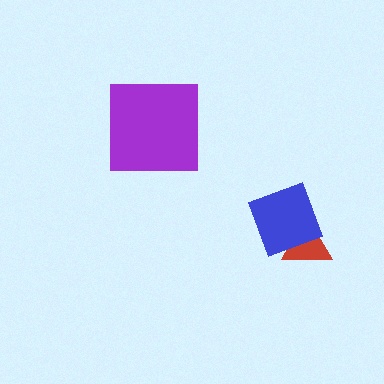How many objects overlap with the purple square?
0 objects overlap with the purple square.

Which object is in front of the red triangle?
The blue square is in front of the red triangle.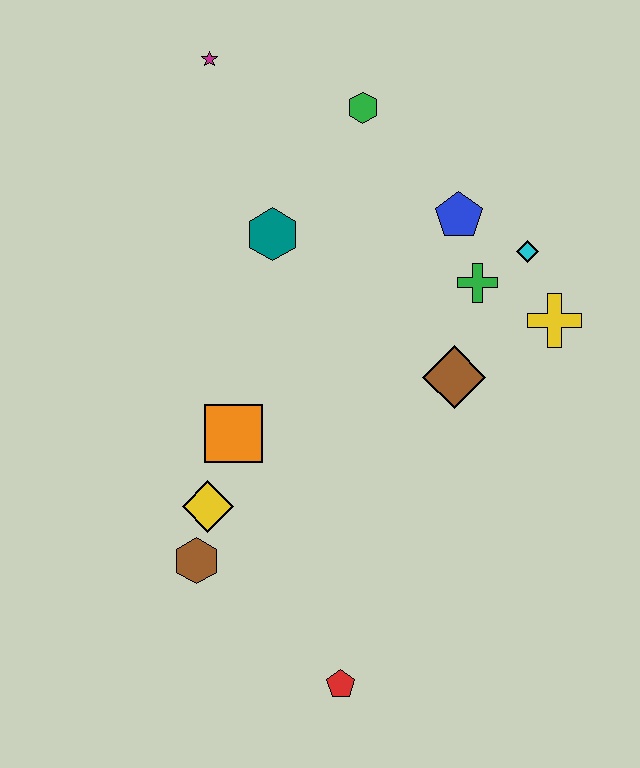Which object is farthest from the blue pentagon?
The red pentagon is farthest from the blue pentagon.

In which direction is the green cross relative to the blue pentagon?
The green cross is below the blue pentagon.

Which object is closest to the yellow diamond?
The brown hexagon is closest to the yellow diamond.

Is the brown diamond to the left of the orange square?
No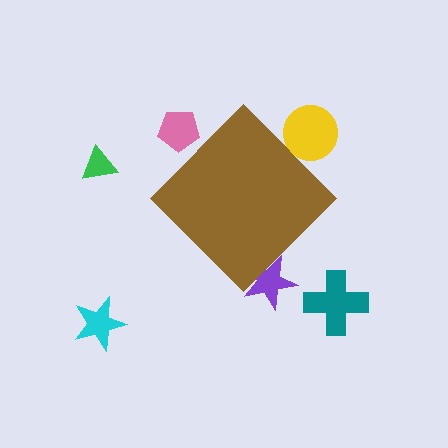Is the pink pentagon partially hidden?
Yes, the pink pentagon is partially hidden behind the brown diamond.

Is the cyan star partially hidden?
No, the cyan star is fully visible.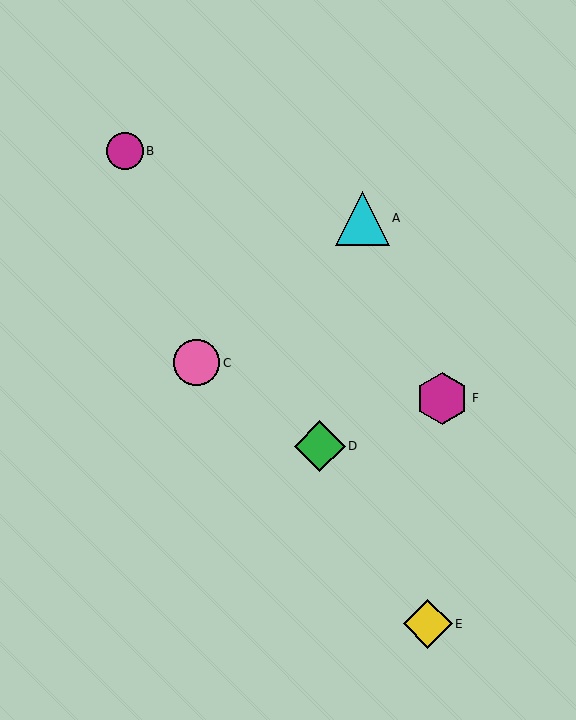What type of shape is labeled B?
Shape B is a magenta circle.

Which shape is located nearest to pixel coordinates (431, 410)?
The magenta hexagon (labeled F) at (442, 398) is nearest to that location.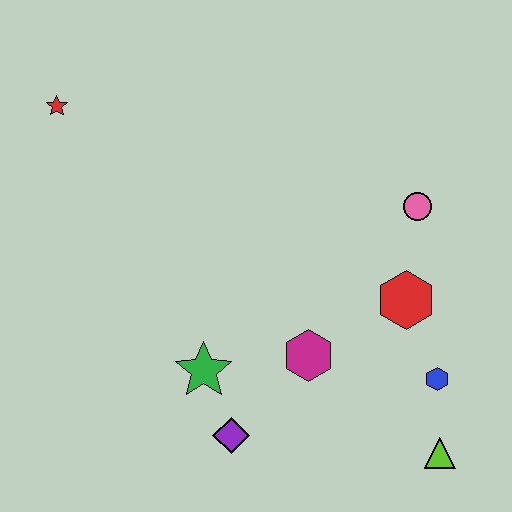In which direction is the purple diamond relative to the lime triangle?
The purple diamond is to the left of the lime triangle.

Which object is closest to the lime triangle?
The blue hexagon is closest to the lime triangle.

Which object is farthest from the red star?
The lime triangle is farthest from the red star.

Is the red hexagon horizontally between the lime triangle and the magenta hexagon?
Yes